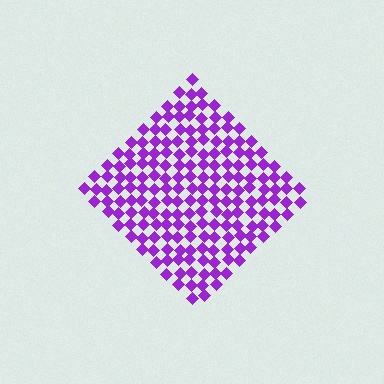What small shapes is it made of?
It is made of small diamonds.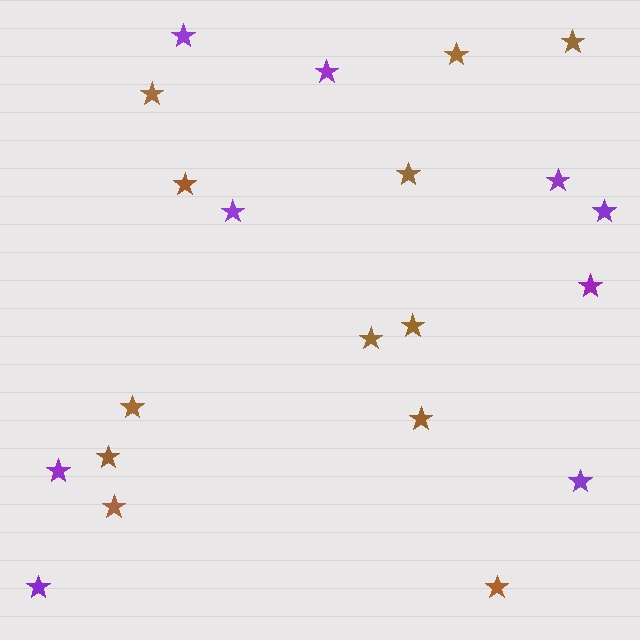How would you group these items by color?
There are 2 groups: one group of purple stars (9) and one group of brown stars (12).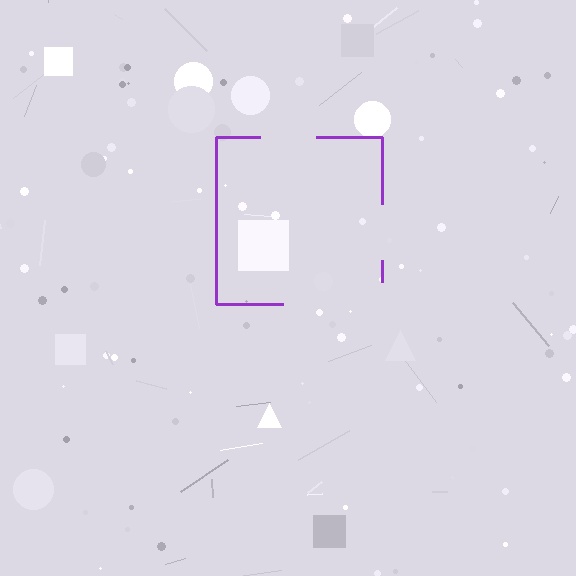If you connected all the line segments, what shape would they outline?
They would outline a square.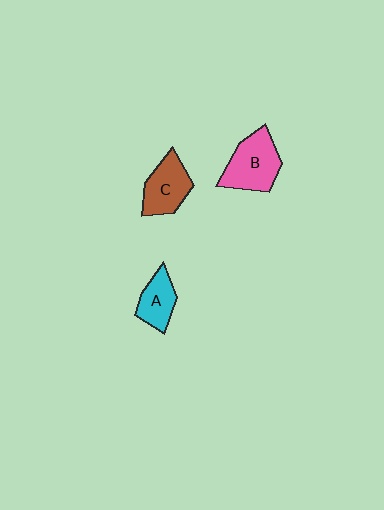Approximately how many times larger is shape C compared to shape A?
Approximately 1.3 times.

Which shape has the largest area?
Shape B (pink).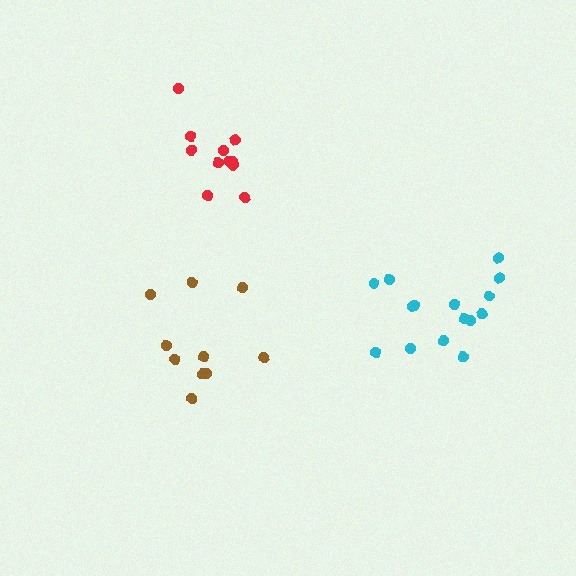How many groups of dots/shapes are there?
There are 3 groups.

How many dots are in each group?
Group 1: 15 dots, Group 2: 11 dots, Group 3: 10 dots (36 total).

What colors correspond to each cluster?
The clusters are colored: cyan, red, brown.